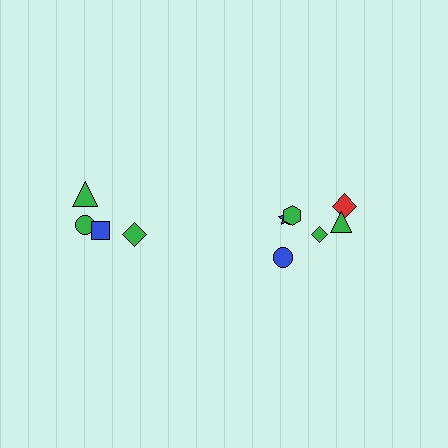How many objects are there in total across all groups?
There are 10 objects.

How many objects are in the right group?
There are 6 objects.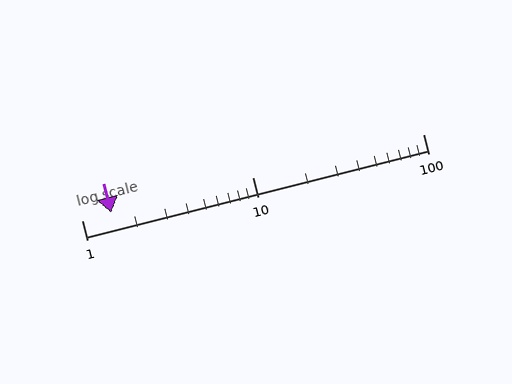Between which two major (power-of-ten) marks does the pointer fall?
The pointer is between 1 and 10.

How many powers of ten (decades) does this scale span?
The scale spans 2 decades, from 1 to 100.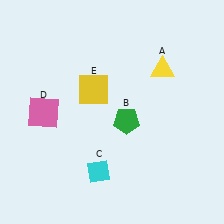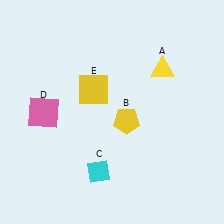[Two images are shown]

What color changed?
The pentagon (B) changed from green in Image 1 to yellow in Image 2.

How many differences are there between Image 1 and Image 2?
There is 1 difference between the two images.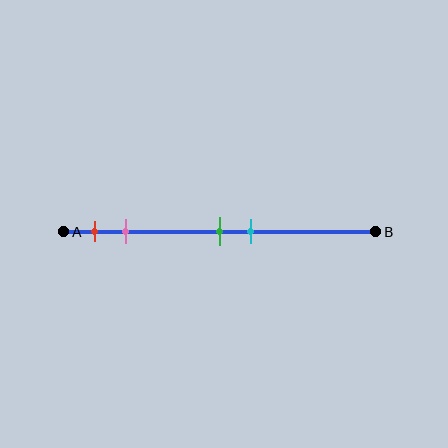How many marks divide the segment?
There are 4 marks dividing the segment.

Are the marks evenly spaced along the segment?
No, the marks are not evenly spaced.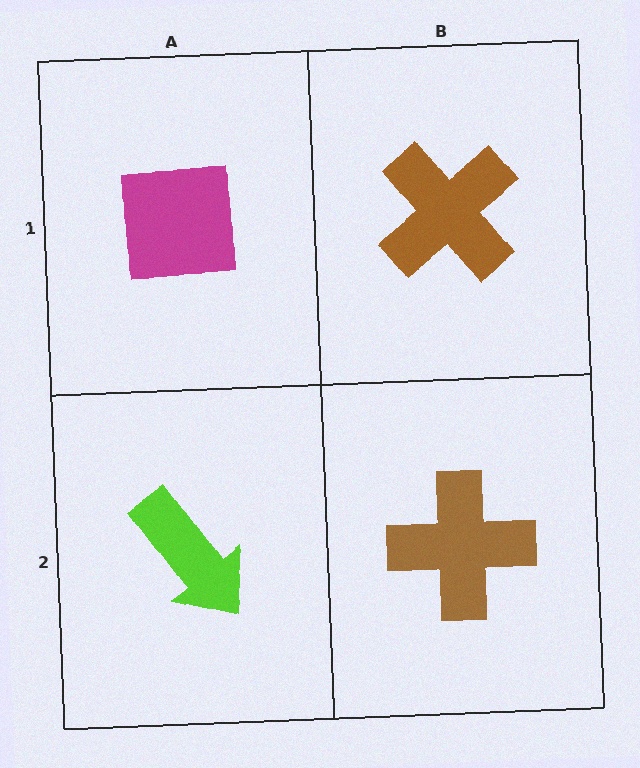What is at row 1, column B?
A brown cross.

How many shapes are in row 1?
2 shapes.